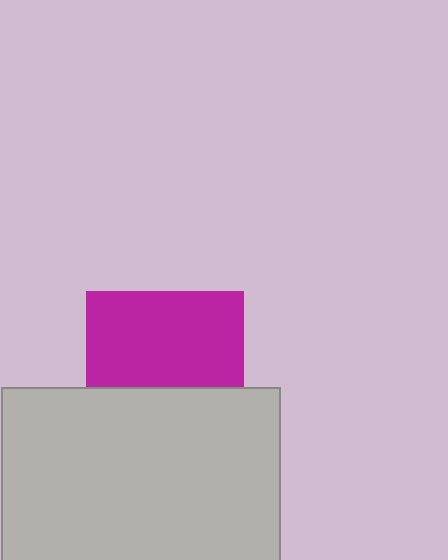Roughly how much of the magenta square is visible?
About half of it is visible (roughly 62%).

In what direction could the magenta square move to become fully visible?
The magenta square could move up. That would shift it out from behind the light gray rectangle entirely.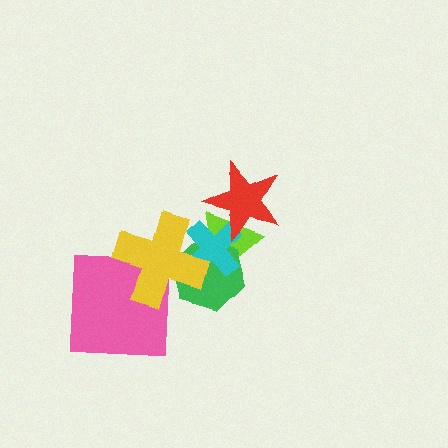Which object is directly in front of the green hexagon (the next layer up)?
The cyan cross is directly in front of the green hexagon.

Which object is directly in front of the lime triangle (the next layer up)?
The green hexagon is directly in front of the lime triangle.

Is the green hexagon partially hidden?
Yes, it is partially covered by another shape.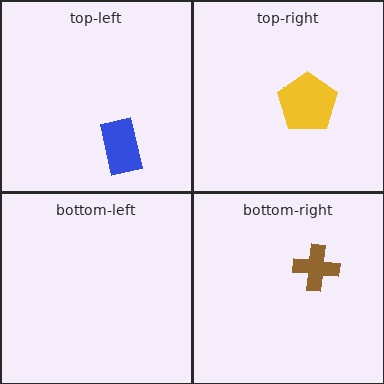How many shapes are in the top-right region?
2.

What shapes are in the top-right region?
The lime star, the yellow pentagon.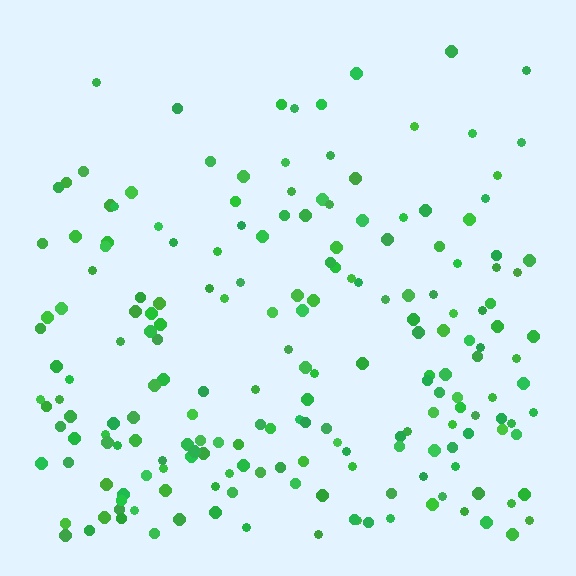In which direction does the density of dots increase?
From top to bottom, with the bottom side densest.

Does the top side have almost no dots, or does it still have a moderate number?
Still a moderate number, just noticeably fewer than the bottom.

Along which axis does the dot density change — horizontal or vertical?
Vertical.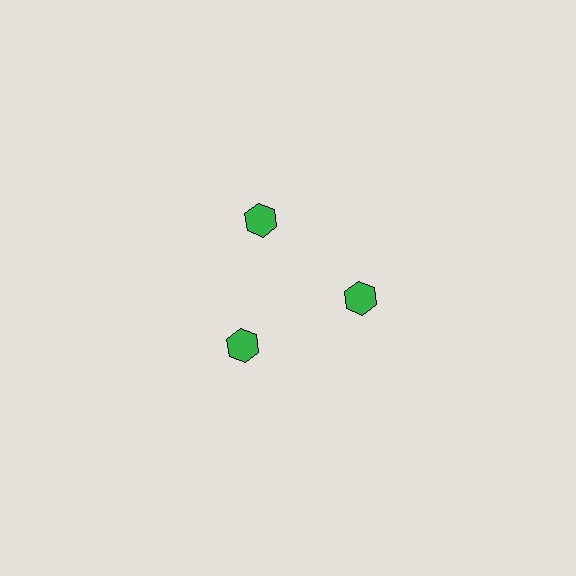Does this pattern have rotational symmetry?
Yes, this pattern has 3-fold rotational symmetry. It looks the same after rotating 120 degrees around the center.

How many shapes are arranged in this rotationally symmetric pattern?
There are 3 shapes, arranged in 3 groups of 1.